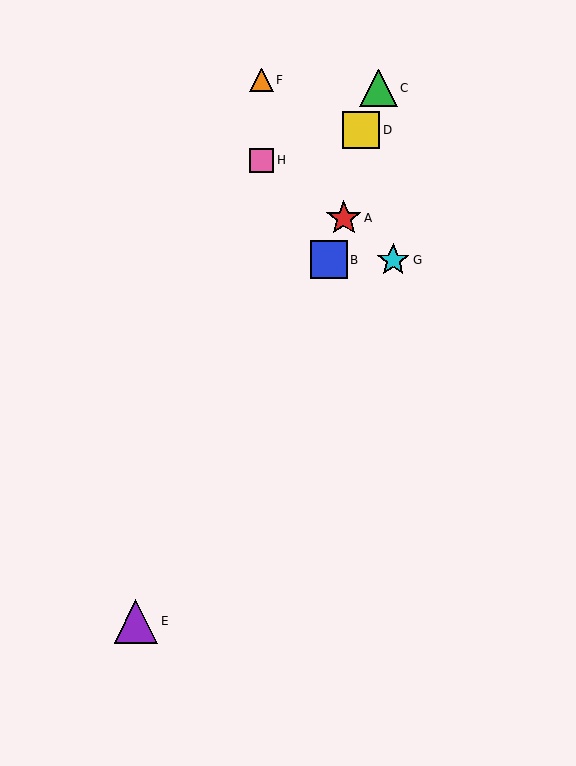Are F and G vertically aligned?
No, F is at x≈261 and G is at x≈393.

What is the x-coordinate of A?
Object A is at x≈344.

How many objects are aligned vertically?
2 objects (F, H) are aligned vertically.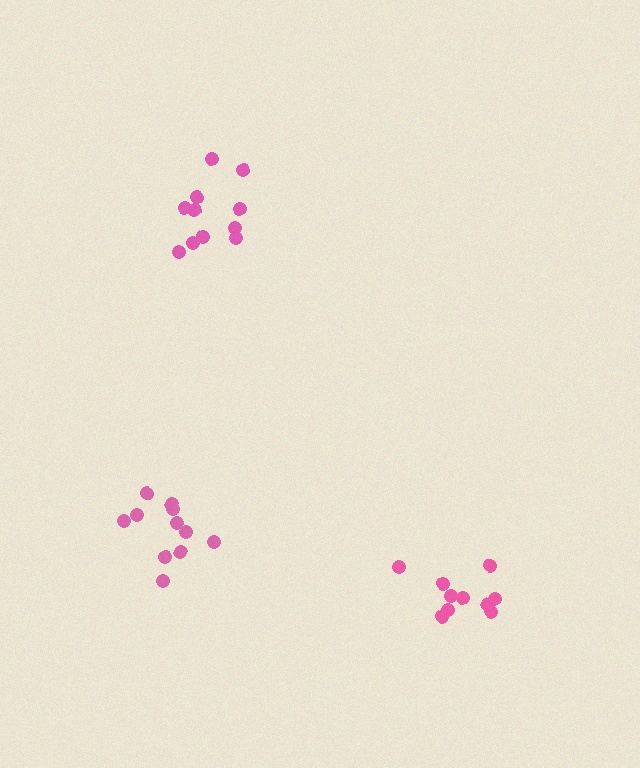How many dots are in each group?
Group 1: 11 dots, Group 2: 11 dots, Group 3: 10 dots (32 total).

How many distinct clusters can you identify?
There are 3 distinct clusters.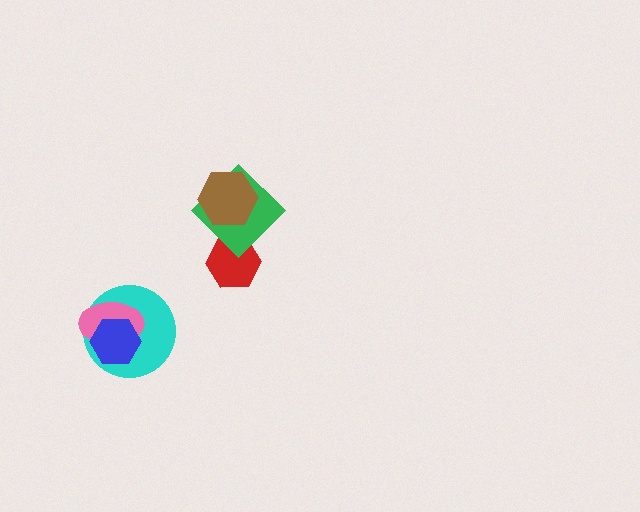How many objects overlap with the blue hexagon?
2 objects overlap with the blue hexagon.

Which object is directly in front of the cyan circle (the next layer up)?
The pink ellipse is directly in front of the cyan circle.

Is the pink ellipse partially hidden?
Yes, it is partially covered by another shape.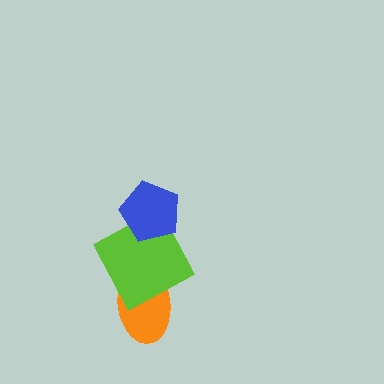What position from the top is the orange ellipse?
The orange ellipse is 3rd from the top.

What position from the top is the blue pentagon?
The blue pentagon is 1st from the top.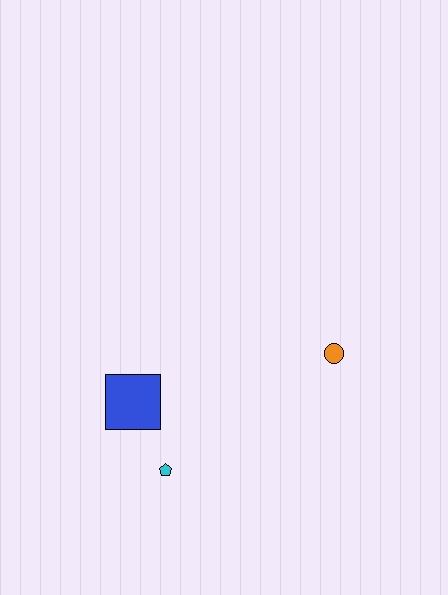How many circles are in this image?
There is 1 circle.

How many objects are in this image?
There are 3 objects.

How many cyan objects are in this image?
There is 1 cyan object.